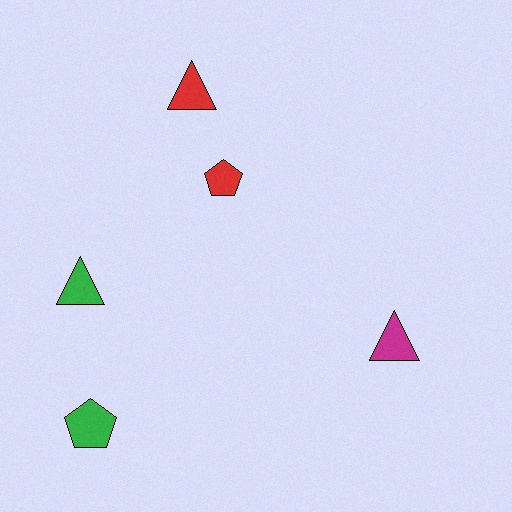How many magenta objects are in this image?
There is 1 magenta object.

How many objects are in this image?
There are 5 objects.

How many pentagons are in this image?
There are 2 pentagons.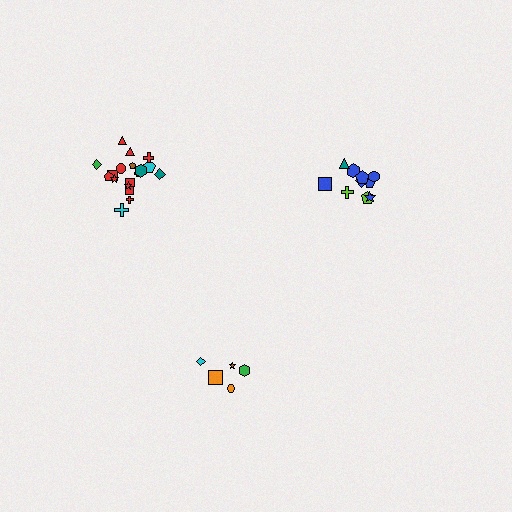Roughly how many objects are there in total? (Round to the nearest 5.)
Roughly 35 objects in total.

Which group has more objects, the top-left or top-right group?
The top-left group.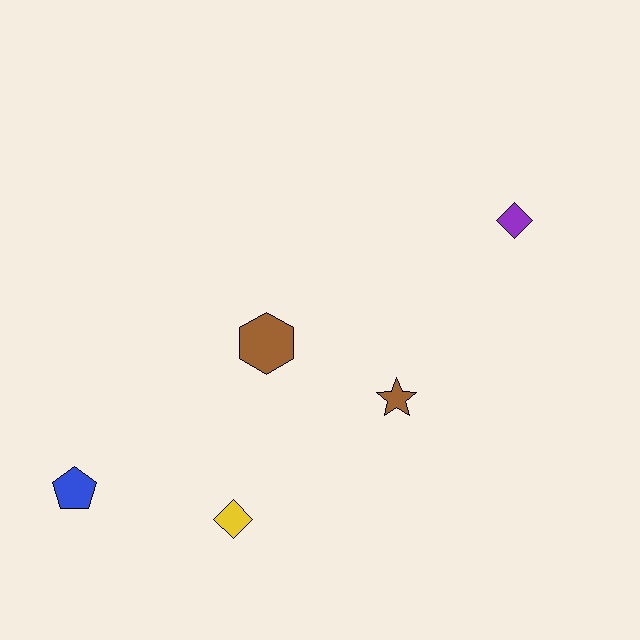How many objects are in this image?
There are 5 objects.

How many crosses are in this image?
There are no crosses.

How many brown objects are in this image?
There are 2 brown objects.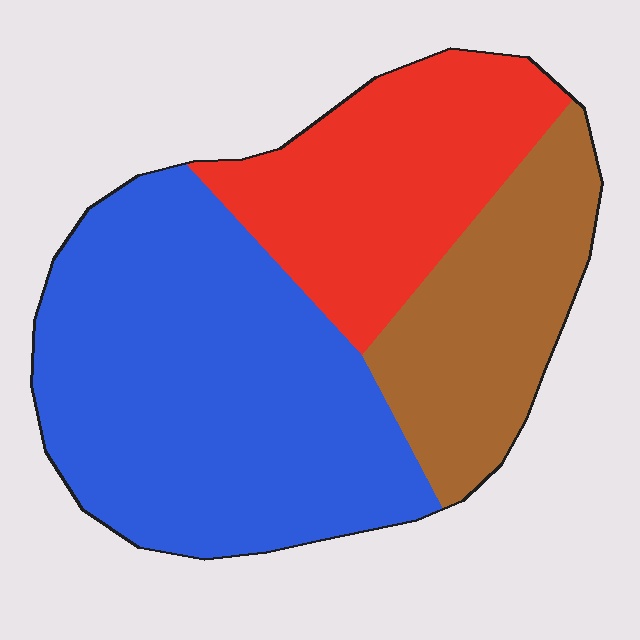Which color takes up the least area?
Brown, at roughly 25%.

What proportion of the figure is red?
Red takes up about one quarter (1/4) of the figure.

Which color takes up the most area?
Blue, at roughly 50%.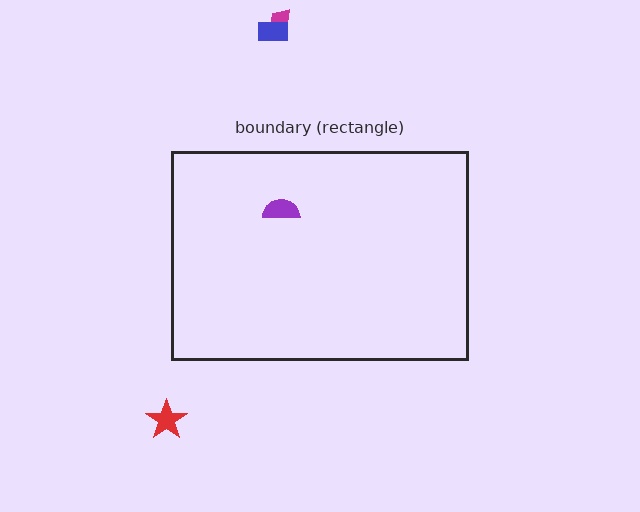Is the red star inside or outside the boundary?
Outside.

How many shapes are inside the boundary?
1 inside, 3 outside.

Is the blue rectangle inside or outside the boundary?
Outside.